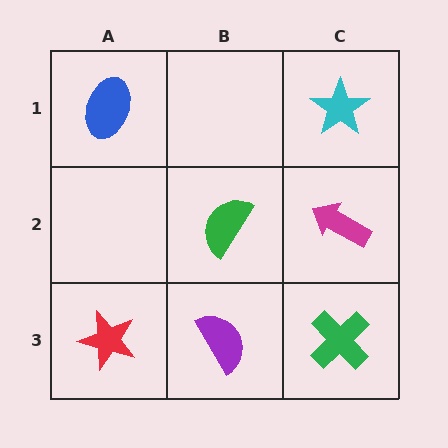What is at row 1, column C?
A cyan star.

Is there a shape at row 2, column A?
No, that cell is empty.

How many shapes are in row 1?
2 shapes.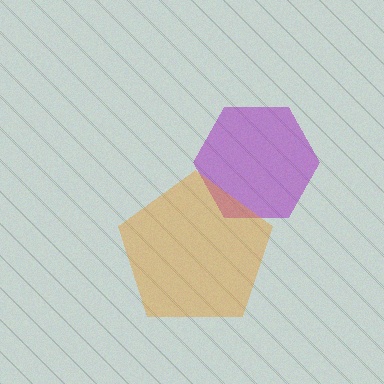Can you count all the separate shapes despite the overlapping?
Yes, there are 2 separate shapes.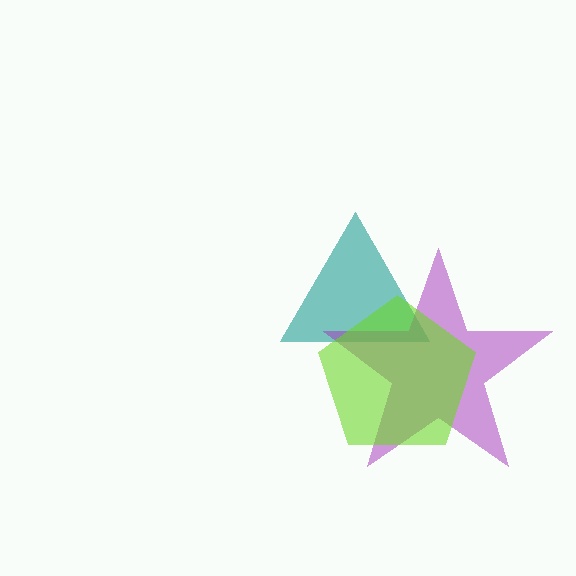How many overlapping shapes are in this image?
There are 3 overlapping shapes in the image.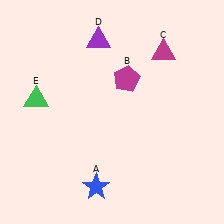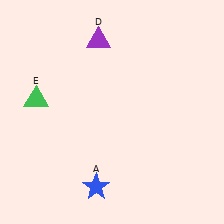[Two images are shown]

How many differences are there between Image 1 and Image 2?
There are 2 differences between the two images.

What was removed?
The magenta pentagon (B), the magenta triangle (C) were removed in Image 2.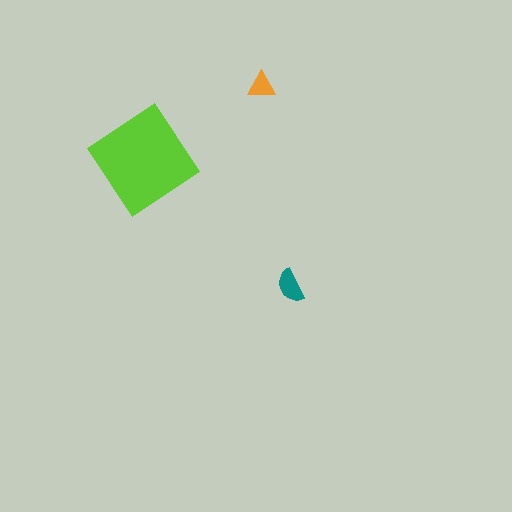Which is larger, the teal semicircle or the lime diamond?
The lime diamond.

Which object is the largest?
The lime diamond.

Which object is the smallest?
The orange triangle.